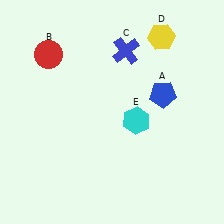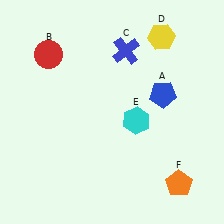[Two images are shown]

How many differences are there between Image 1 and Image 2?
There is 1 difference between the two images.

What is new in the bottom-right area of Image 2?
An orange pentagon (F) was added in the bottom-right area of Image 2.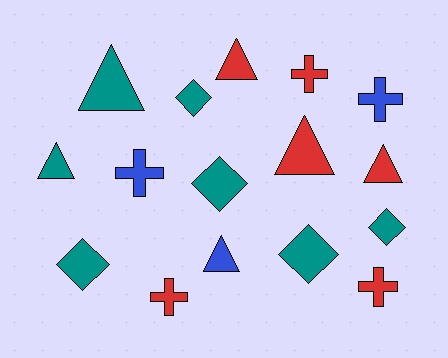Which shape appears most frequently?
Triangle, with 6 objects.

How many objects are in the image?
There are 16 objects.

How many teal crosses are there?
There are no teal crosses.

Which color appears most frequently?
Teal, with 7 objects.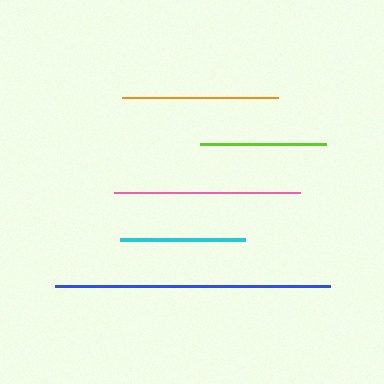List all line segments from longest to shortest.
From longest to shortest: blue, pink, orange, lime, cyan.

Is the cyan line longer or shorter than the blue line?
The blue line is longer than the cyan line.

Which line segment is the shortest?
The cyan line is the shortest at approximately 125 pixels.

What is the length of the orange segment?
The orange segment is approximately 155 pixels long.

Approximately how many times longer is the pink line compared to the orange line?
The pink line is approximately 1.2 times the length of the orange line.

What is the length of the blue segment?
The blue segment is approximately 275 pixels long.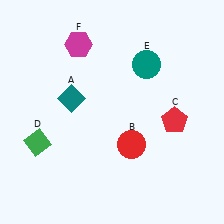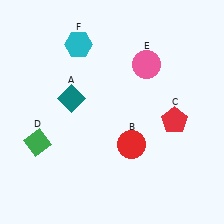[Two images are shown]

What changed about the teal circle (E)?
In Image 1, E is teal. In Image 2, it changed to pink.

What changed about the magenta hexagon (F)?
In Image 1, F is magenta. In Image 2, it changed to cyan.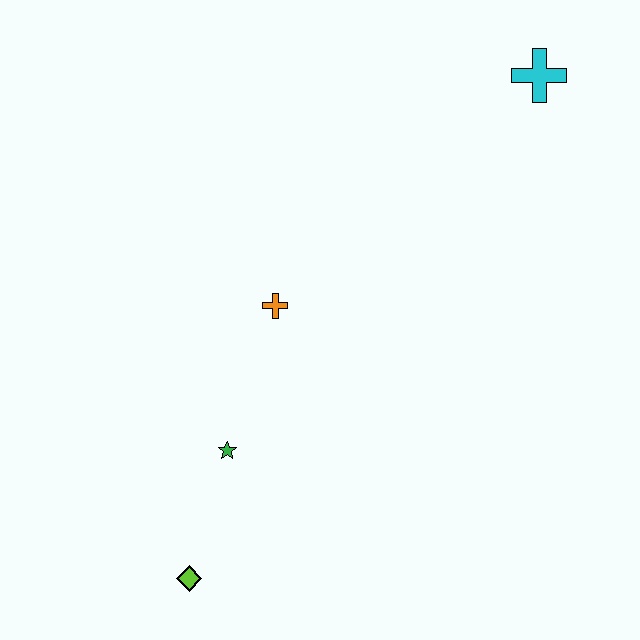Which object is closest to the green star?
The lime diamond is closest to the green star.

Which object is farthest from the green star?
The cyan cross is farthest from the green star.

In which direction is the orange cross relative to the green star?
The orange cross is above the green star.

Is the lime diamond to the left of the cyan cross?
Yes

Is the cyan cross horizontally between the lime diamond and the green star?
No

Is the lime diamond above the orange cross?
No